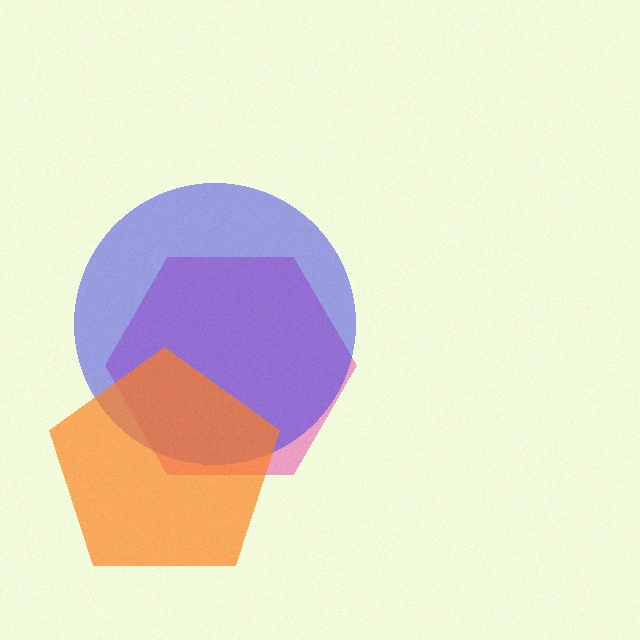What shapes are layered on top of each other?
The layered shapes are: a pink hexagon, a blue circle, an orange pentagon.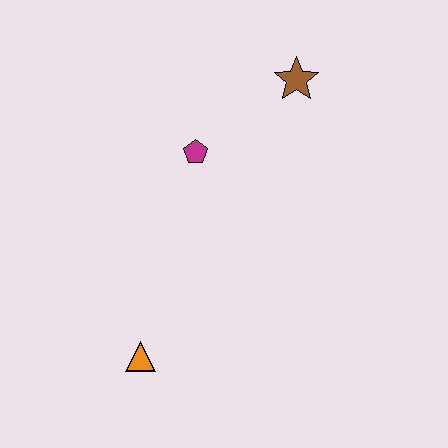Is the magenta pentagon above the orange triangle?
Yes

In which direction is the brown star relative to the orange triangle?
The brown star is above the orange triangle.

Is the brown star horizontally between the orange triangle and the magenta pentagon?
No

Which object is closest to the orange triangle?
The magenta pentagon is closest to the orange triangle.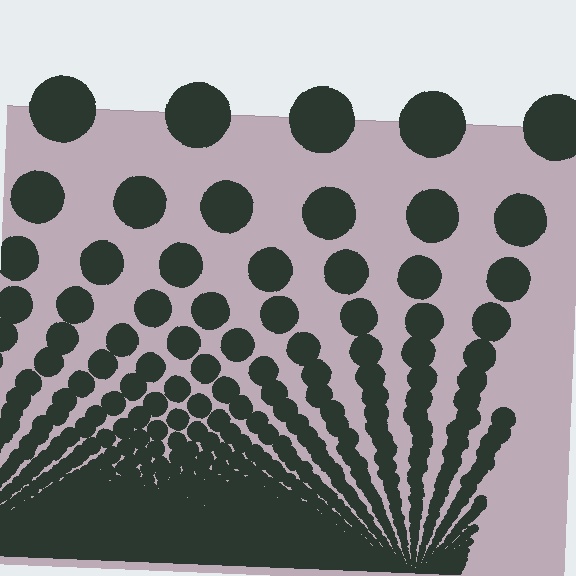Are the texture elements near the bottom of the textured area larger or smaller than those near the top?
Smaller. The gradient is inverted — elements near the bottom are smaller and denser.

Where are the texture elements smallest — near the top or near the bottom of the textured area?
Near the bottom.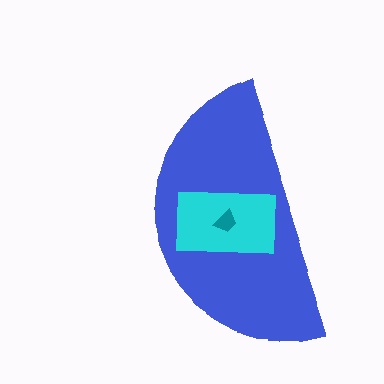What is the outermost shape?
The blue semicircle.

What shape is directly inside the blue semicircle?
The cyan rectangle.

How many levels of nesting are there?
3.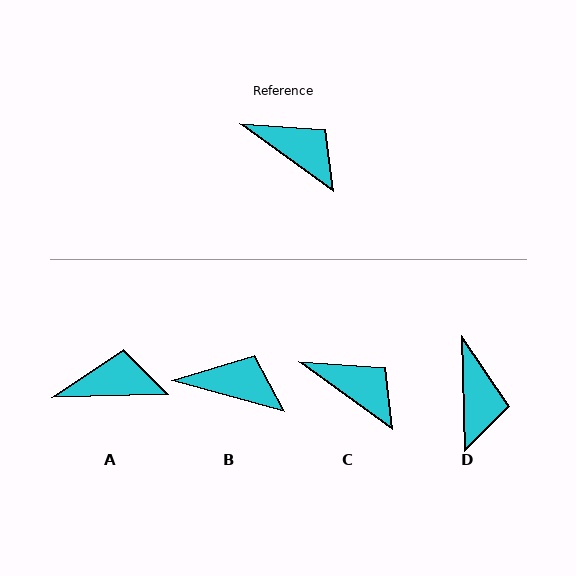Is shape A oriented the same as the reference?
No, it is off by about 37 degrees.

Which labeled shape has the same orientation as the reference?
C.